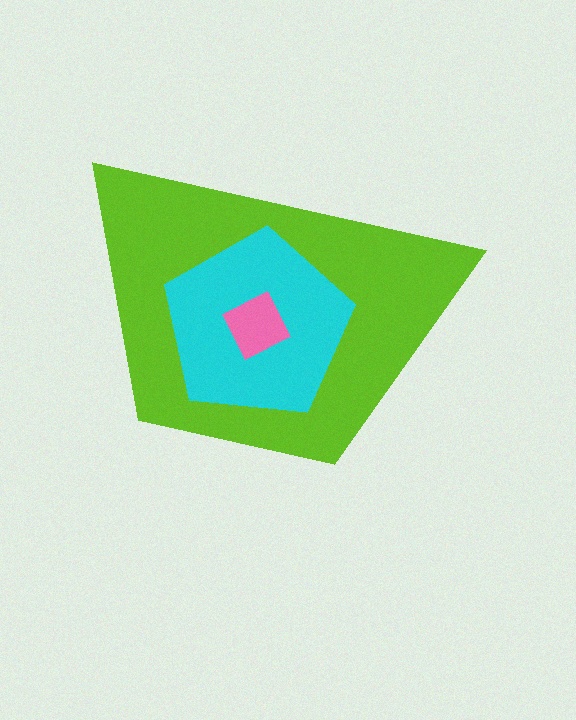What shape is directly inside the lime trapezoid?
The cyan pentagon.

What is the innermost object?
The pink square.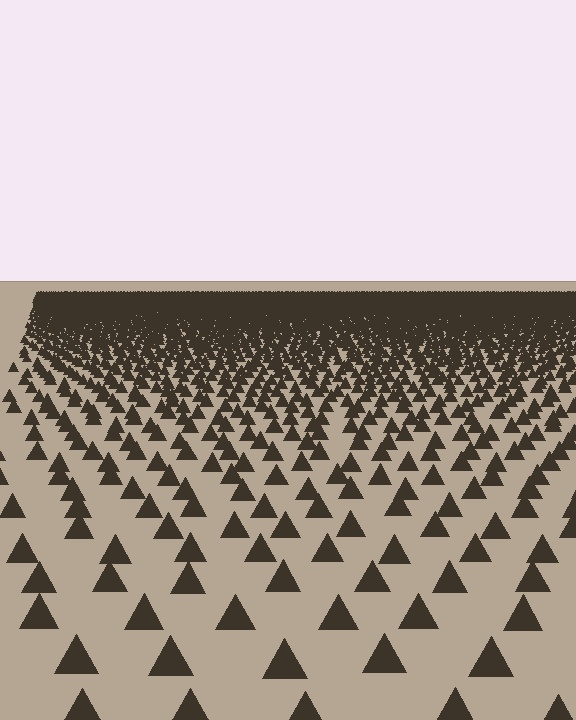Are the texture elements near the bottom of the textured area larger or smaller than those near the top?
Larger. Near the bottom, elements are closer to the viewer and appear at a bigger on-screen size.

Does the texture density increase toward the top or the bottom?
Density increases toward the top.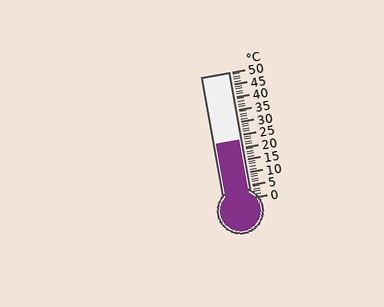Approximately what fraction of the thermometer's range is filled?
The thermometer is filled to approximately 45% of its range.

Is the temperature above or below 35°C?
The temperature is below 35°C.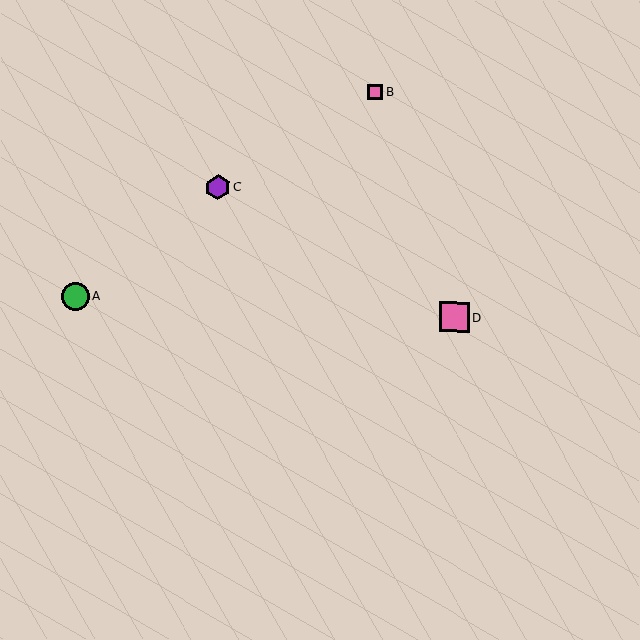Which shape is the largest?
The pink square (labeled D) is the largest.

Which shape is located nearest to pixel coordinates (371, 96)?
The pink square (labeled B) at (375, 92) is nearest to that location.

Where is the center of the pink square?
The center of the pink square is at (454, 317).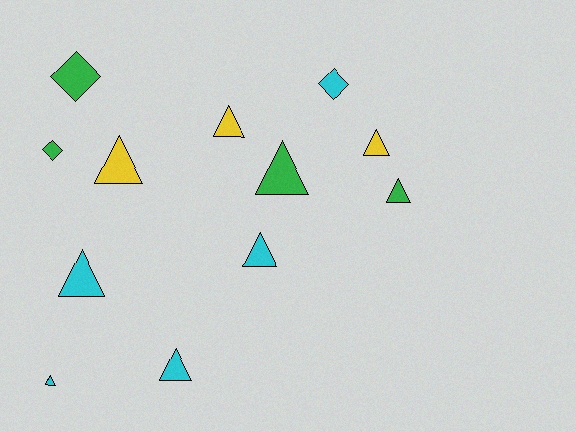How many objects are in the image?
There are 12 objects.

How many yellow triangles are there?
There are 3 yellow triangles.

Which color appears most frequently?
Cyan, with 5 objects.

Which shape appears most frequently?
Triangle, with 9 objects.